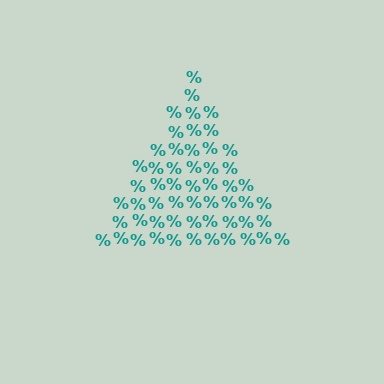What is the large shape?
The large shape is a triangle.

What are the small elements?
The small elements are percent signs.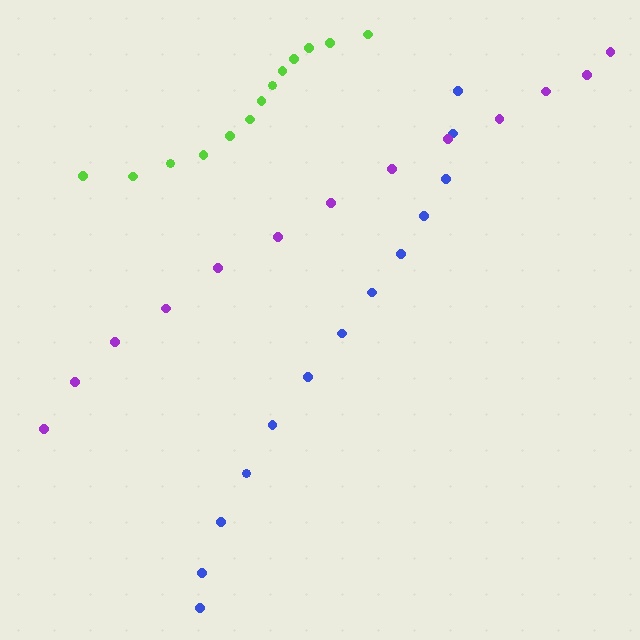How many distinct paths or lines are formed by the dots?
There are 3 distinct paths.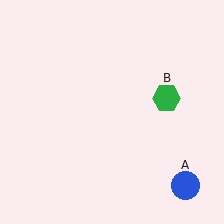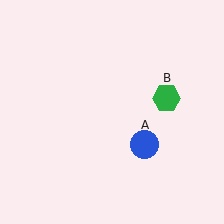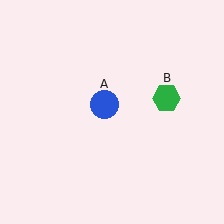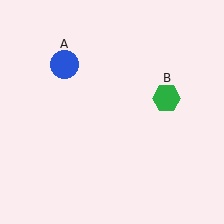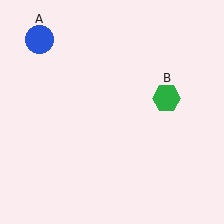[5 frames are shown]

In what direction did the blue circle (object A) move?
The blue circle (object A) moved up and to the left.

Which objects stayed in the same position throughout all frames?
Green hexagon (object B) remained stationary.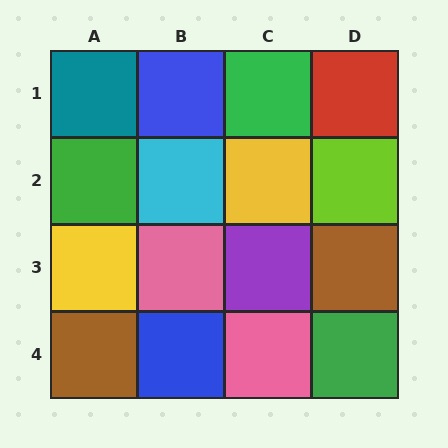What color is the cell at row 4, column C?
Pink.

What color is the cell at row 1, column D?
Red.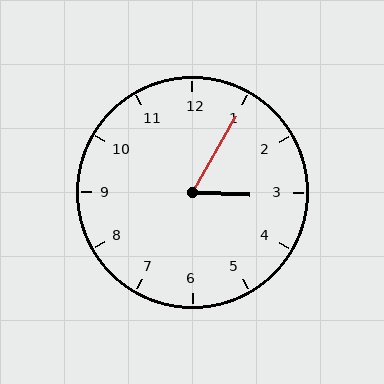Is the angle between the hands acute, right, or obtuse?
It is acute.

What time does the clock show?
3:05.